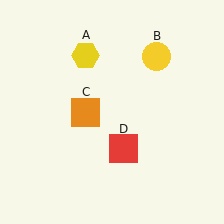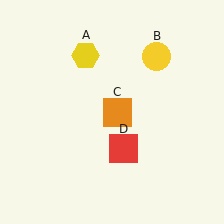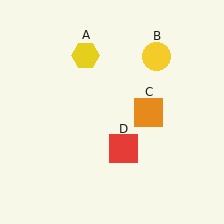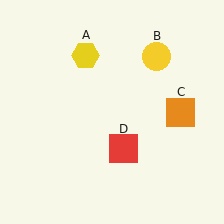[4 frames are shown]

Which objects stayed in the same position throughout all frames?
Yellow hexagon (object A) and yellow circle (object B) and red square (object D) remained stationary.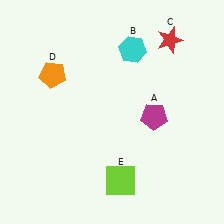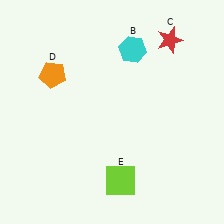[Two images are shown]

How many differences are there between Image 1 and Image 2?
There is 1 difference between the two images.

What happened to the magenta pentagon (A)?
The magenta pentagon (A) was removed in Image 2. It was in the bottom-right area of Image 1.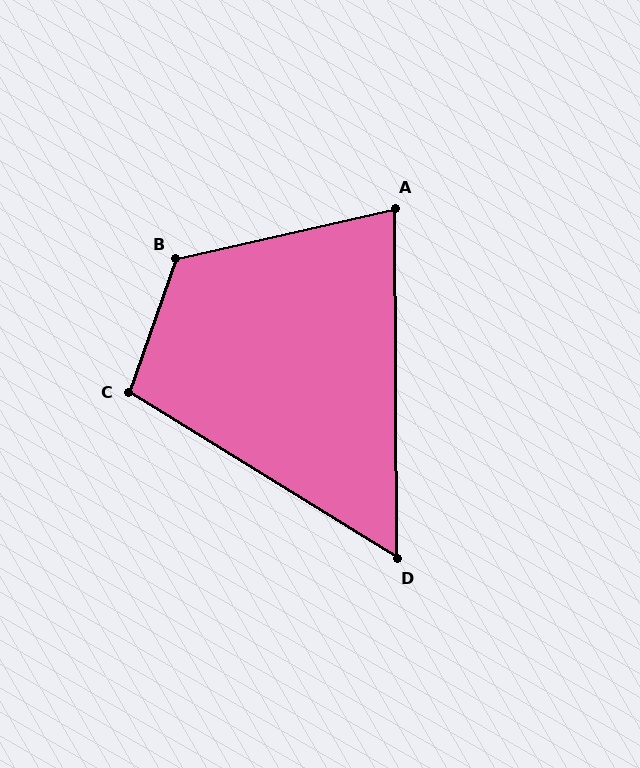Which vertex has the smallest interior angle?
D, at approximately 58 degrees.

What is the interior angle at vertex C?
Approximately 103 degrees (obtuse).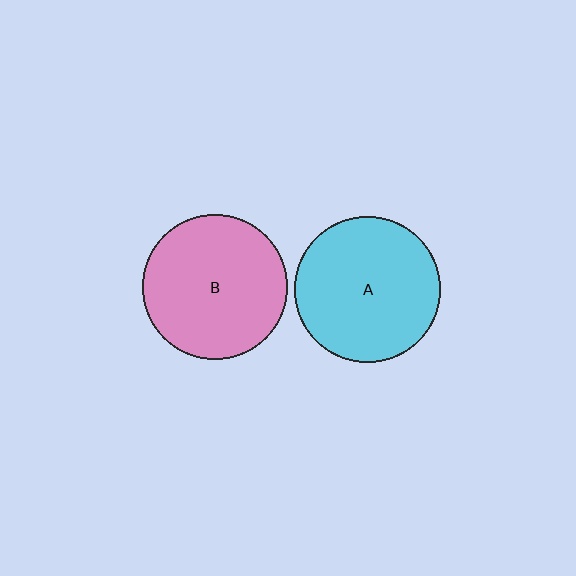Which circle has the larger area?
Circle A (cyan).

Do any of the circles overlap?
No, none of the circles overlap.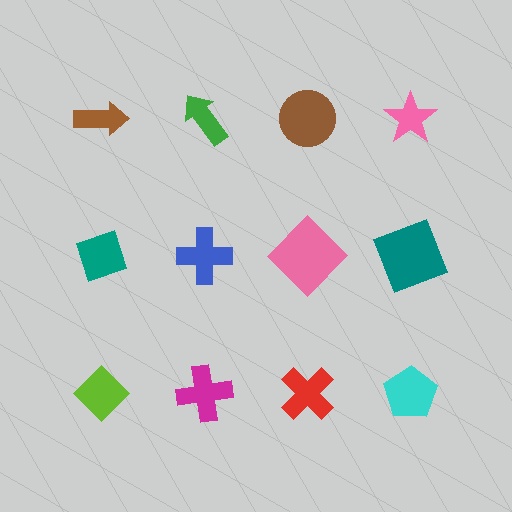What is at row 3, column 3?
A red cross.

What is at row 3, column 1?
A lime diamond.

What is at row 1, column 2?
A green arrow.